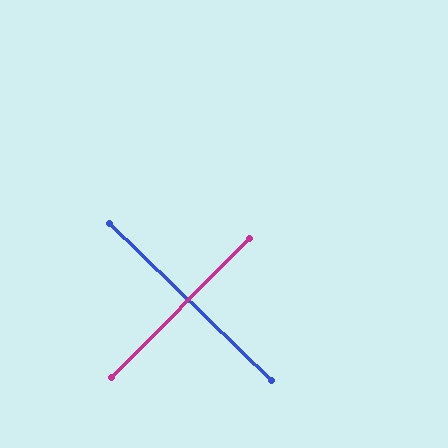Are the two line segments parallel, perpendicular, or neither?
Perpendicular — they meet at approximately 89°.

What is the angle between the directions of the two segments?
Approximately 89 degrees.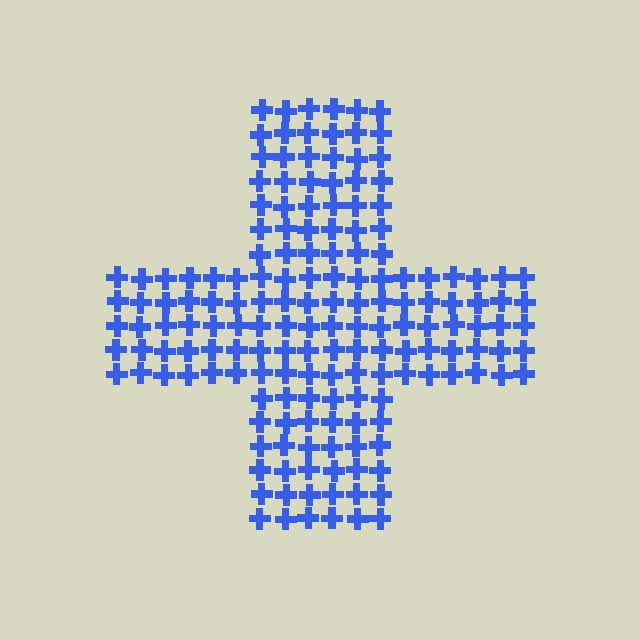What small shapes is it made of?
It is made of small crosses.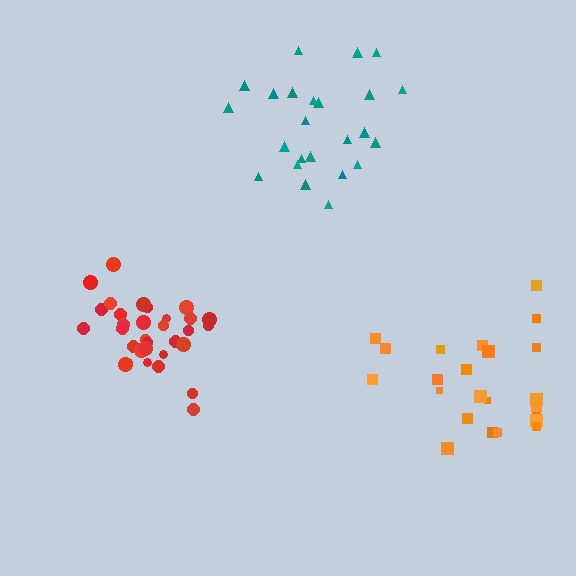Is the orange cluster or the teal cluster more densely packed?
Teal.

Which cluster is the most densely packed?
Red.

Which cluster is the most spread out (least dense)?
Orange.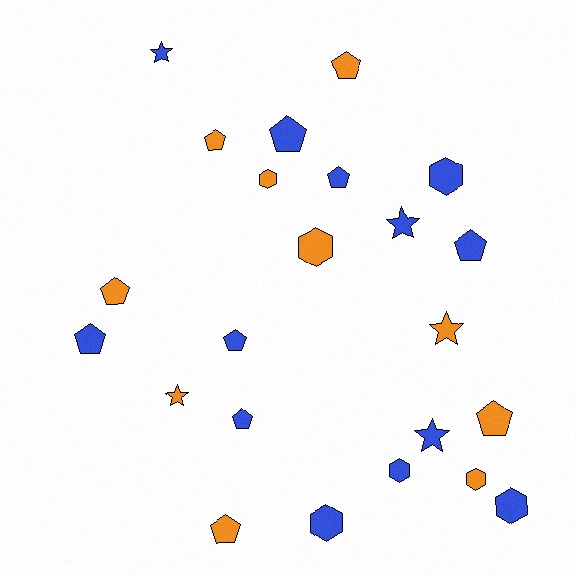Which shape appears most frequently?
Pentagon, with 11 objects.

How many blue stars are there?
There are 3 blue stars.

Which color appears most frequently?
Blue, with 13 objects.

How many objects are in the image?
There are 23 objects.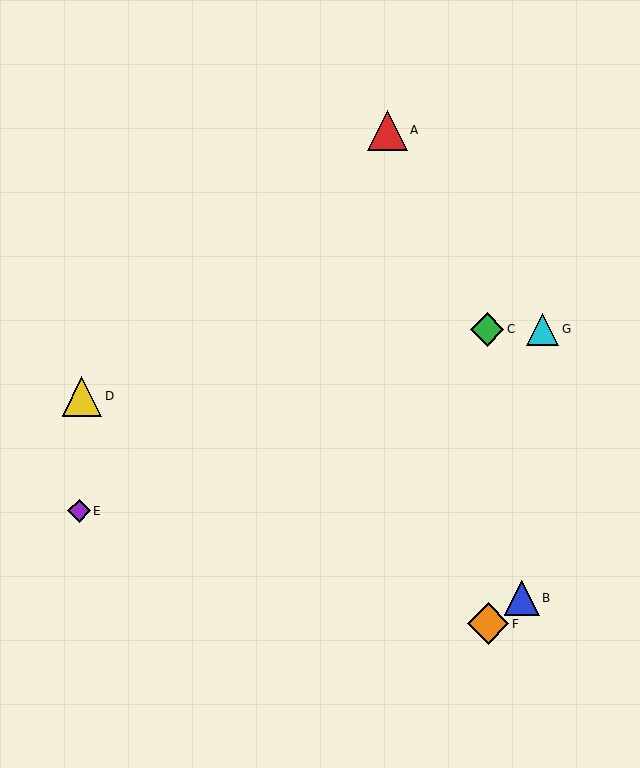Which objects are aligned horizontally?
Objects C, G are aligned horizontally.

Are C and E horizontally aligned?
No, C is at y≈329 and E is at y≈511.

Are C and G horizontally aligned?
Yes, both are at y≈329.